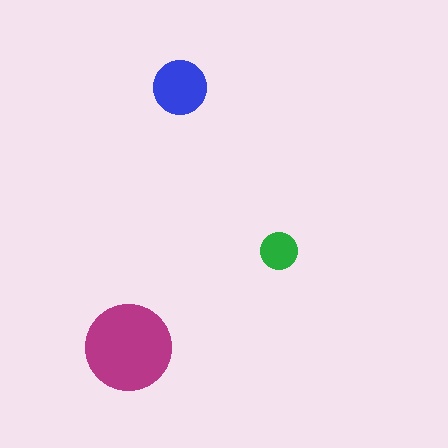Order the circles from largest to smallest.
the magenta one, the blue one, the green one.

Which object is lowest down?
The magenta circle is bottommost.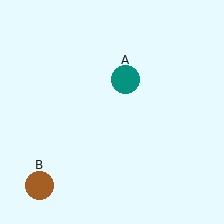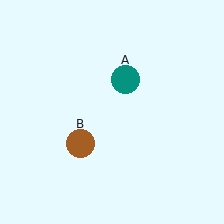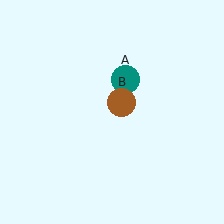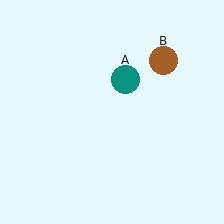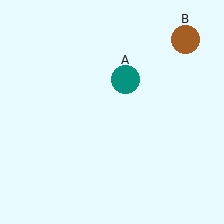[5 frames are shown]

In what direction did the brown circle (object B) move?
The brown circle (object B) moved up and to the right.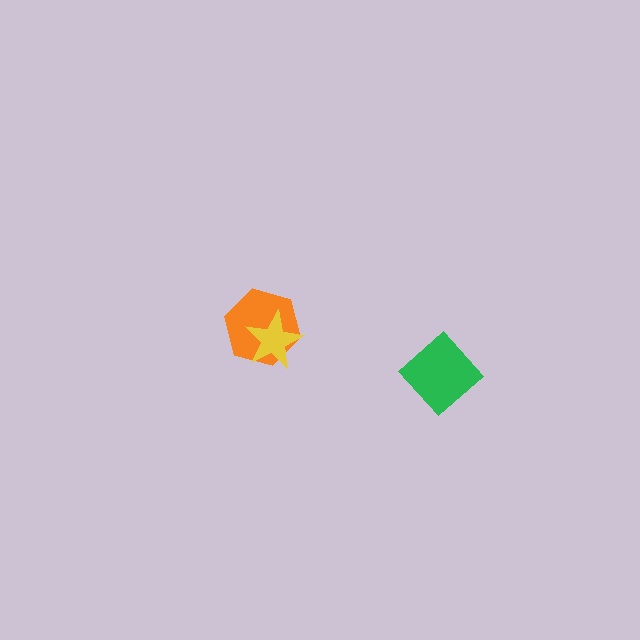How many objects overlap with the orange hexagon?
1 object overlaps with the orange hexagon.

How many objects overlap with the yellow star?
1 object overlaps with the yellow star.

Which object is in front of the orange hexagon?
The yellow star is in front of the orange hexagon.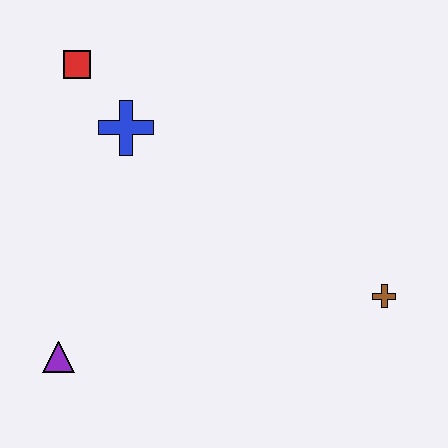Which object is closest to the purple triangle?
The blue cross is closest to the purple triangle.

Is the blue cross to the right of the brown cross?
No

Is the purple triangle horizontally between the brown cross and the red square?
No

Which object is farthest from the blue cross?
The brown cross is farthest from the blue cross.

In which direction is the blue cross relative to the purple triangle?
The blue cross is above the purple triangle.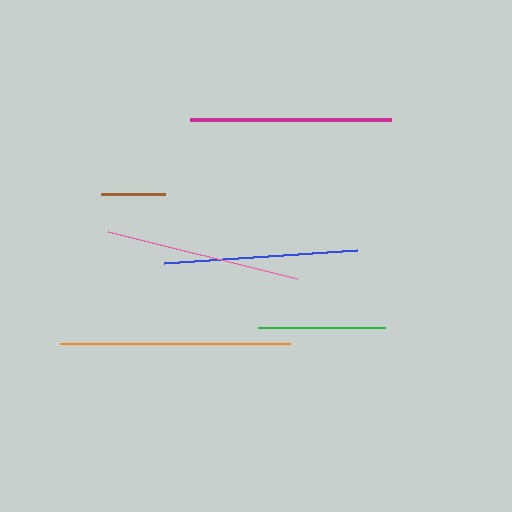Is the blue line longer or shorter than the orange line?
The orange line is longer than the blue line.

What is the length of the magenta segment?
The magenta segment is approximately 201 pixels long.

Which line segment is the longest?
The orange line is the longest at approximately 231 pixels.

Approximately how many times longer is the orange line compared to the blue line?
The orange line is approximately 1.2 times the length of the blue line.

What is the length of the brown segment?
The brown segment is approximately 63 pixels long.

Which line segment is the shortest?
The brown line is the shortest at approximately 63 pixels.